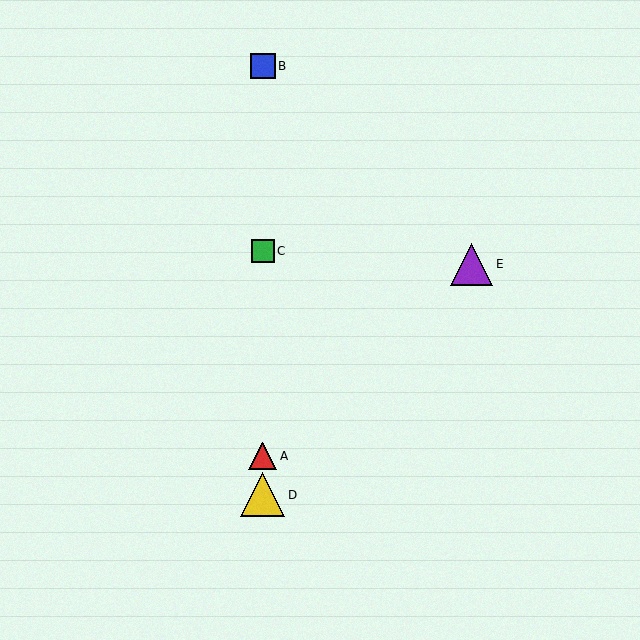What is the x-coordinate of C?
Object C is at x≈263.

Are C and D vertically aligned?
Yes, both are at x≈263.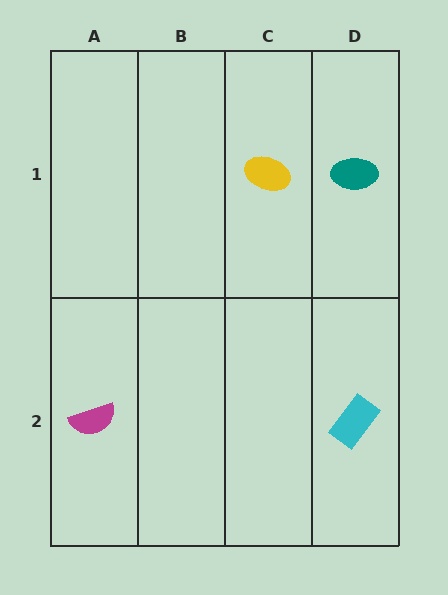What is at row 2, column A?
A magenta semicircle.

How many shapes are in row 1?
2 shapes.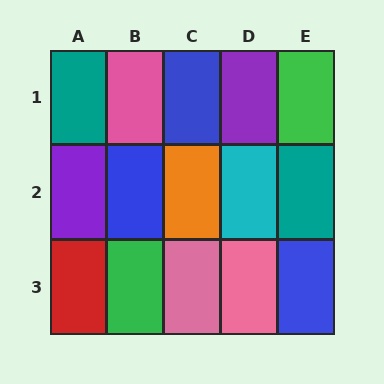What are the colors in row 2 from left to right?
Purple, blue, orange, cyan, teal.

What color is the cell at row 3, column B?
Green.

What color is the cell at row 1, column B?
Pink.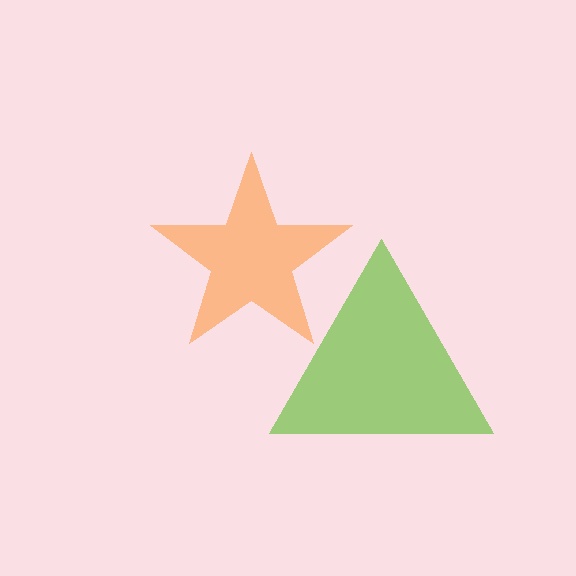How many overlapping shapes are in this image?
There are 2 overlapping shapes in the image.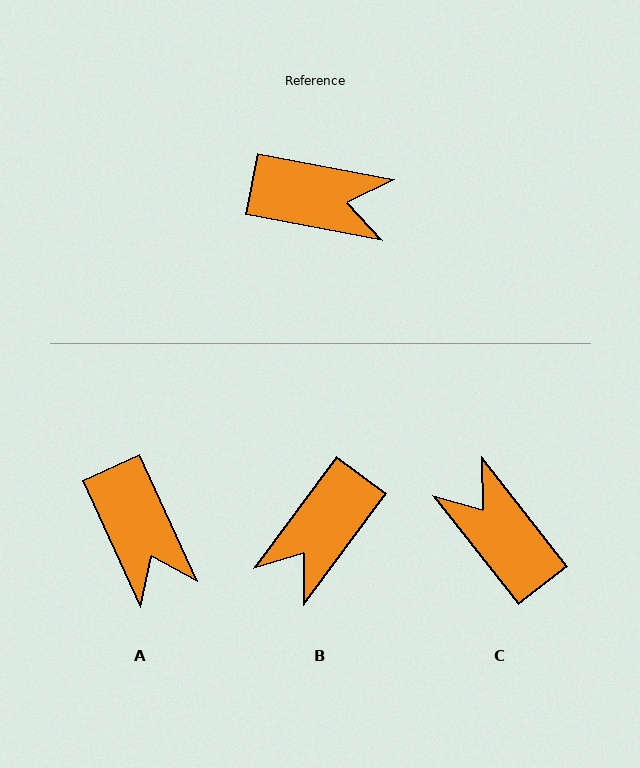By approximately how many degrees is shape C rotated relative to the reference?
Approximately 139 degrees counter-clockwise.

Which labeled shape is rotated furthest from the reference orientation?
C, about 139 degrees away.